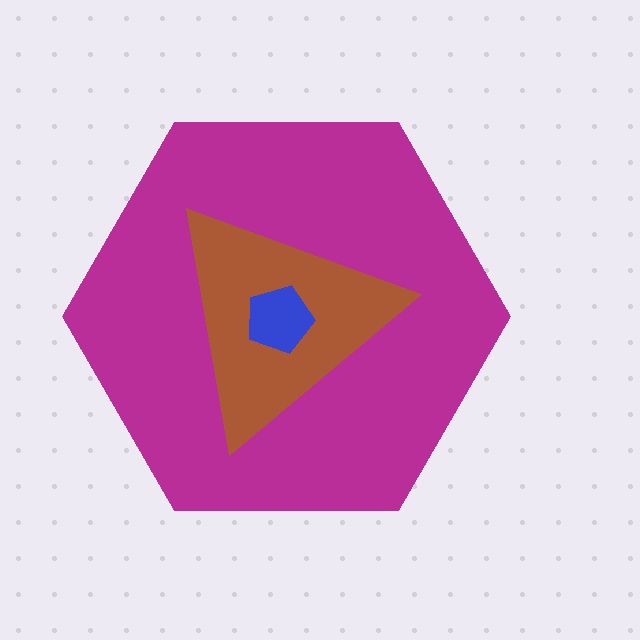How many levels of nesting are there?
3.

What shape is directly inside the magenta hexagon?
The brown triangle.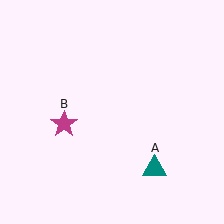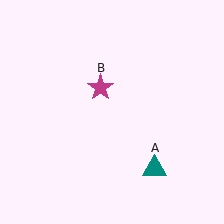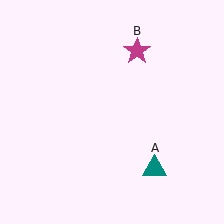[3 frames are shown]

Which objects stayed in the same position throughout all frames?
Teal triangle (object A) remained stationary.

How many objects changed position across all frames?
1 object changed position: magenta star (object B).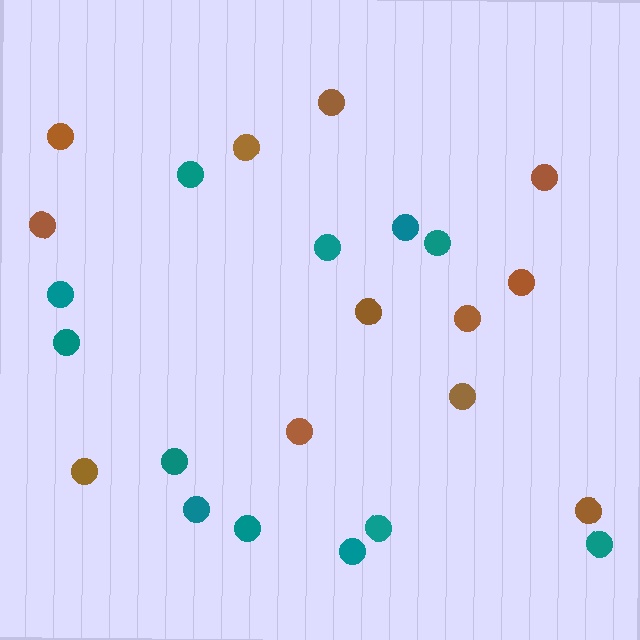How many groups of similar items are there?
There are 2 groups: one group of brown circles (12) and one group of teal circles (12).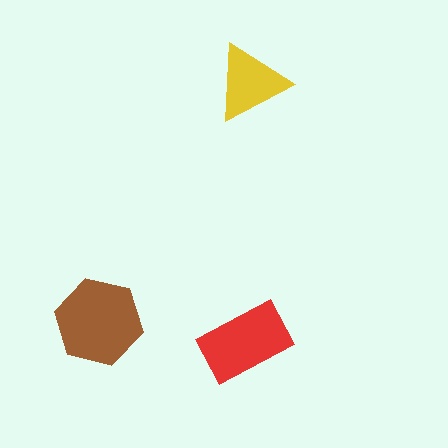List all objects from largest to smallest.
The brown hexagon, the red rectangle, the yellow triangle.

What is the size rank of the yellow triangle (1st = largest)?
3rd.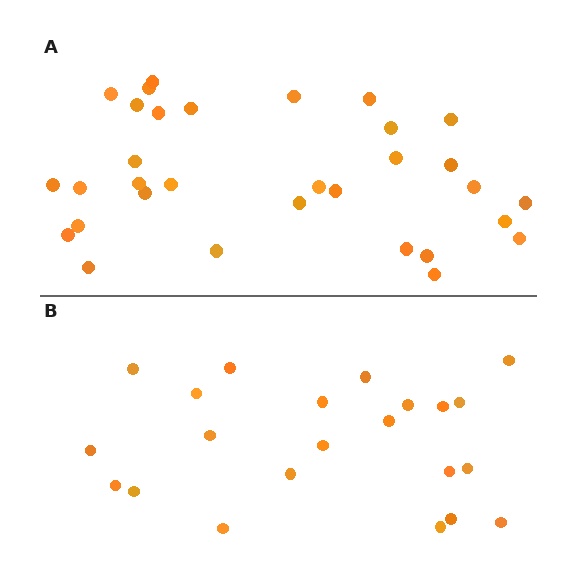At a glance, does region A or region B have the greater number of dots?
Region A (the top region) has more dots.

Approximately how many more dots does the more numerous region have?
Region A has roughly 10 or so more dots than region B.